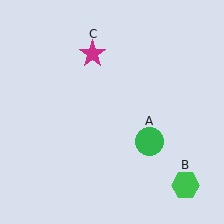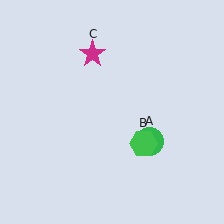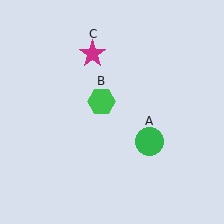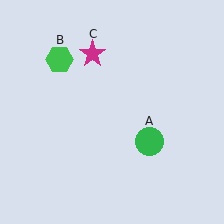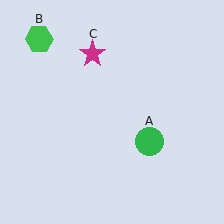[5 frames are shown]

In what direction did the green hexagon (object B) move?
The green hexagon (object B) moved up and to the left.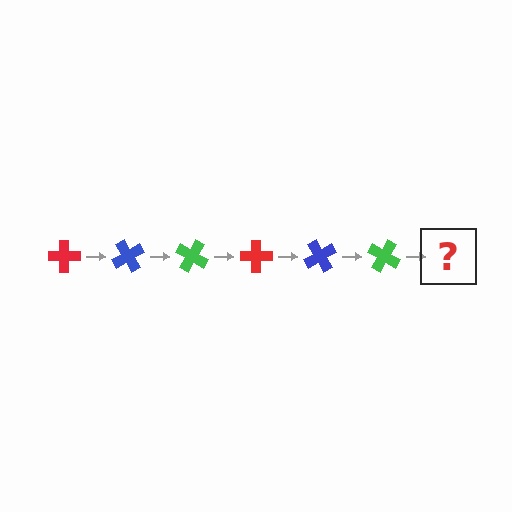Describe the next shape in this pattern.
It should be a red cross, rotated 360 degrees from the start.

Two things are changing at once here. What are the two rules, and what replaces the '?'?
The two rules are that it rotates 60 degrees each step and the color cycles through red, blue, and green. The '?' should be a red cross, rotated 360 degrees from the start.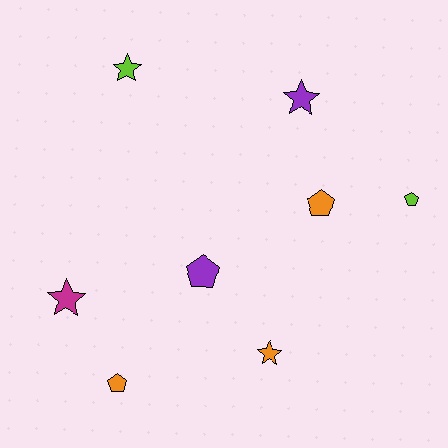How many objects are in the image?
There are 8 objects.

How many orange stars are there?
There is 1 orange star.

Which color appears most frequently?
Orange, with 3 objects.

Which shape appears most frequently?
Pentagon, with 4 objects.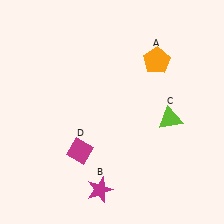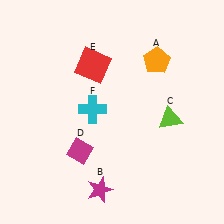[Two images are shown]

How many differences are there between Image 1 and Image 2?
There are 2 differences between the two images.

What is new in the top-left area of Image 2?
A cyan cross (F) was added in the top-left area of Image 2.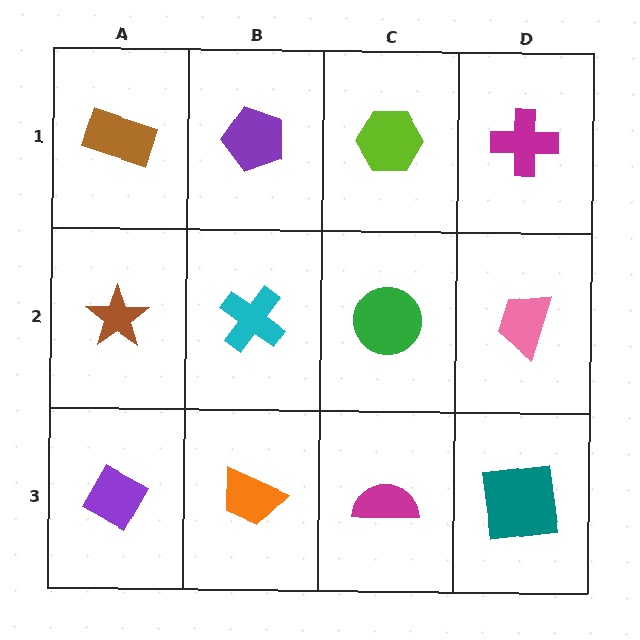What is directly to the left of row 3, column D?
A magenta semicircle.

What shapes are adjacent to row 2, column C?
A lime hexagon (row 1, column C), a magenta semicircle (row 3, column C), a cyan cross (row 2, column B), a pink trapezoid (row 2, column D).